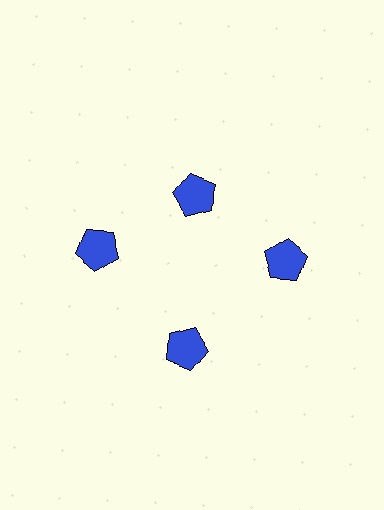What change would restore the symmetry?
The symmetry would be restored by moving it outward, back onto the ring so that all 4 pentagons sit at equal angles and equal distance from the center.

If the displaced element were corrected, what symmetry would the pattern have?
It would have 4-fold rotational symmetry — the pattern would map onto itself every 90 degrees.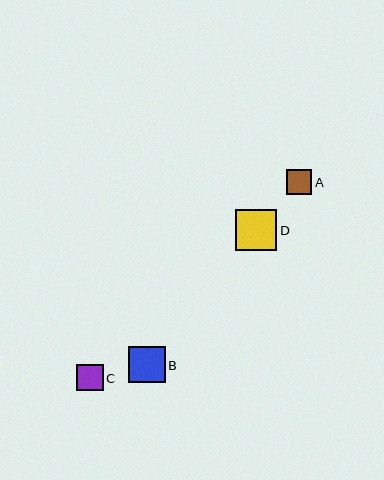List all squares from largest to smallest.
From largest to smallest: D, B, C, A.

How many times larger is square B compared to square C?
Square B is approximately 1.4 times the size of square C.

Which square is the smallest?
Square A is the smallest with a size of approximately 26 pixels.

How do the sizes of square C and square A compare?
Square C and square A are approximately the same size.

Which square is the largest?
Square D is the largest with a size of approximately 41 pixels.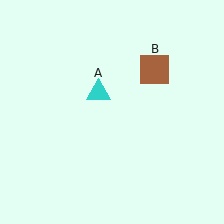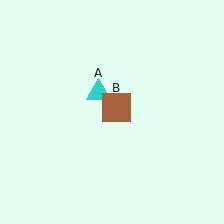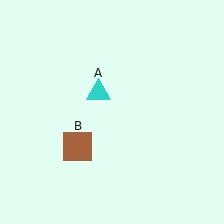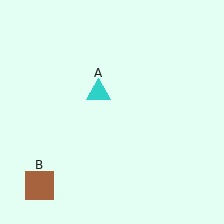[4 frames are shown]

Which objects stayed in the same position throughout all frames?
Cyan triangle (object A) remained stationary.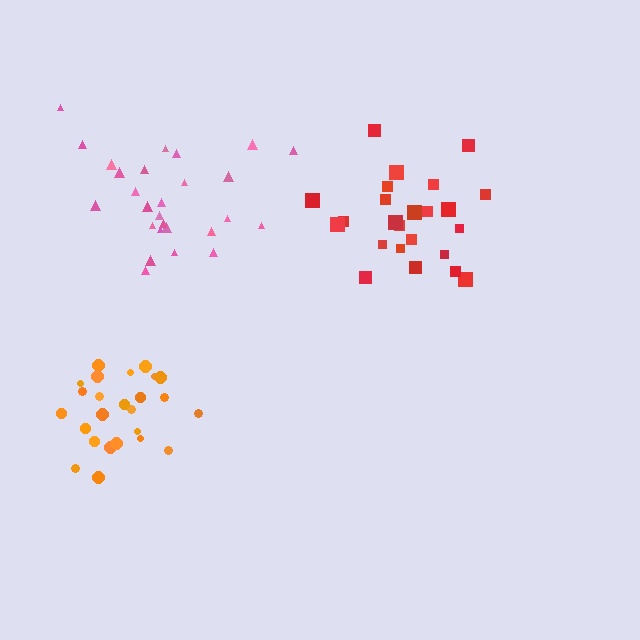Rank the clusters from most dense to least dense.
orange, pink, red.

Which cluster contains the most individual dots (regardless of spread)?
Pink (27).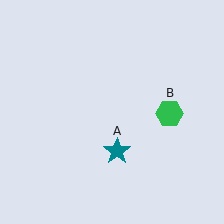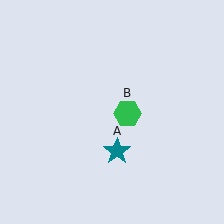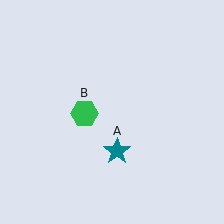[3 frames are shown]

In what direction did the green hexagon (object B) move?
The green hexagon (object B) moved left.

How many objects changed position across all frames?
1 object changed position: green hexagon (object B).